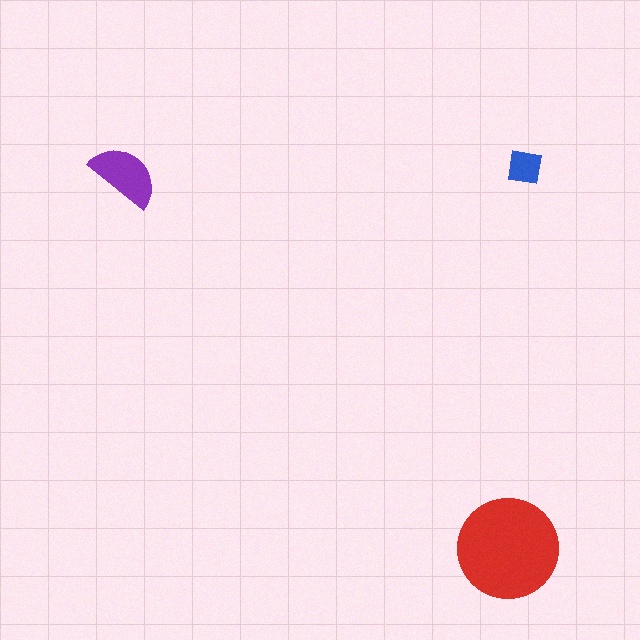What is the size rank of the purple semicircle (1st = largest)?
2nd.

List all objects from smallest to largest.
The blue square, the purple semicircle, the red circle.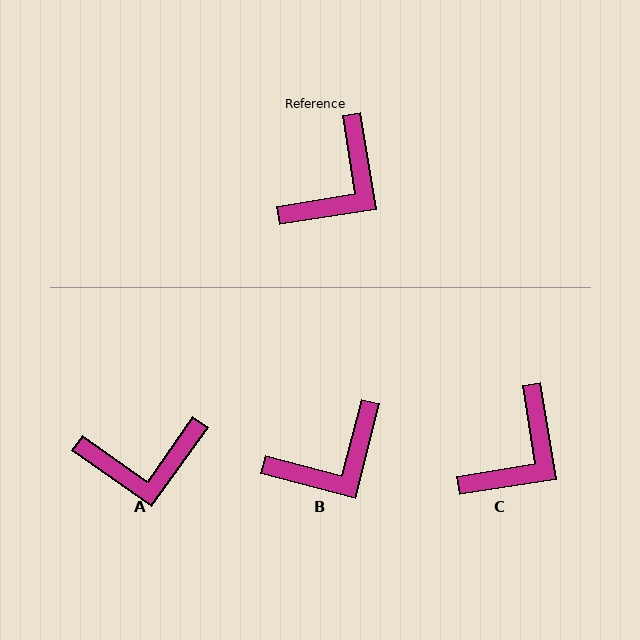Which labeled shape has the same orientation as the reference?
C.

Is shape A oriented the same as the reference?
No, it is off by about 44 degrees.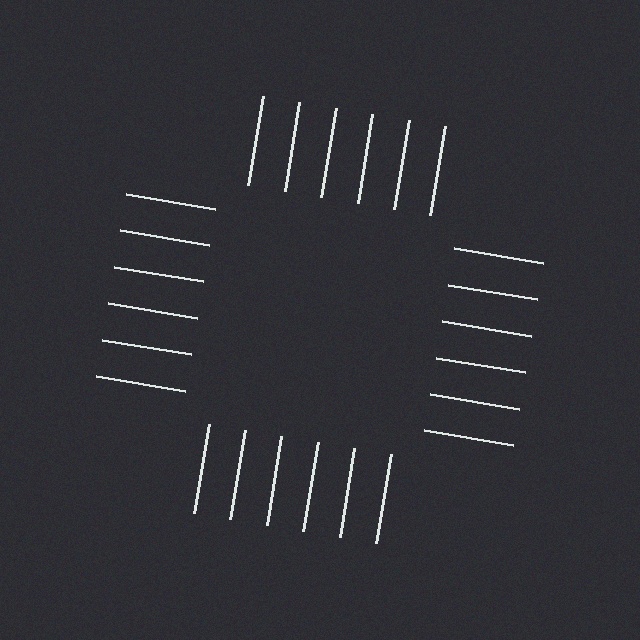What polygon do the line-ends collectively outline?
An illusory square — the line segments terminate on its edges but no continuous stroke is drawn.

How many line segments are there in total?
24 — 6 along each of the 4 edges.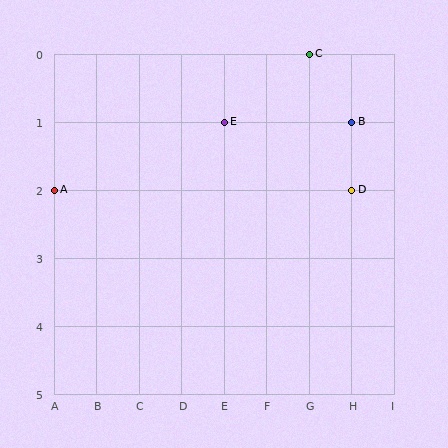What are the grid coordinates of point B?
Point B is at grid coordinates (H, 1).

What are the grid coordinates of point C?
Point C is at grid coordinates (G, 0).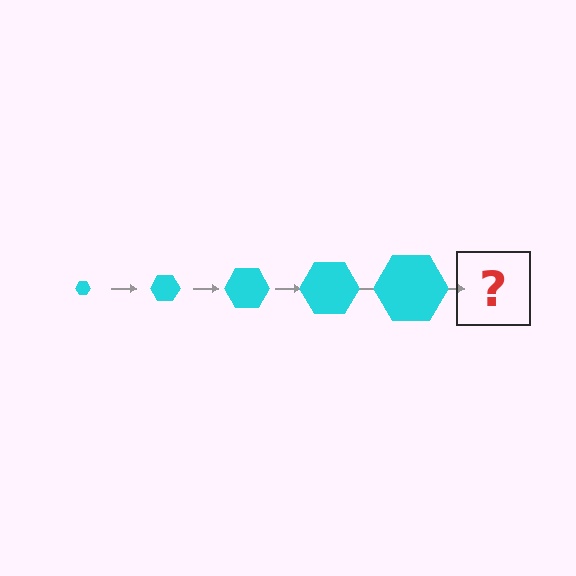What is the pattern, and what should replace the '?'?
The pattern is that the hexagon gets progressively larger each step. The '?' should be a cyan hexagon, larger than the previous one.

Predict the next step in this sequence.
The next step is a cyan hexagon, larger than the previous one.